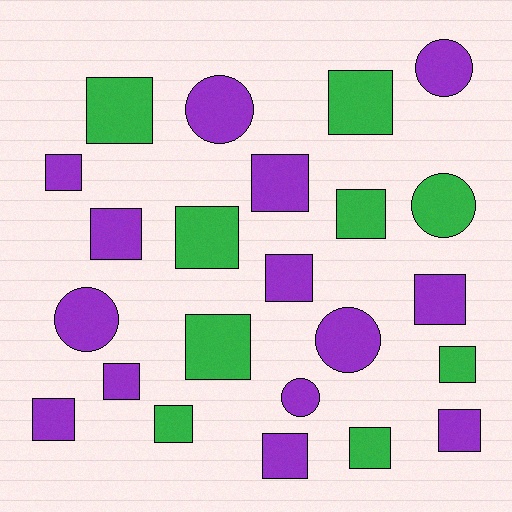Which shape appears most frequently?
Square, with 17 objects.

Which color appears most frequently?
Purple, with 14 objects.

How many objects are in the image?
There are 23 objects.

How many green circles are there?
There is 1 green circle.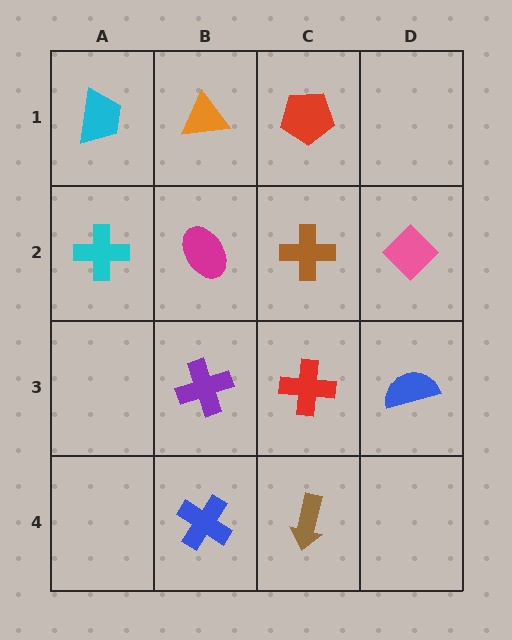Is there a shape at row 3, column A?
No, that cell is empty.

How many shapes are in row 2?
4 shapes.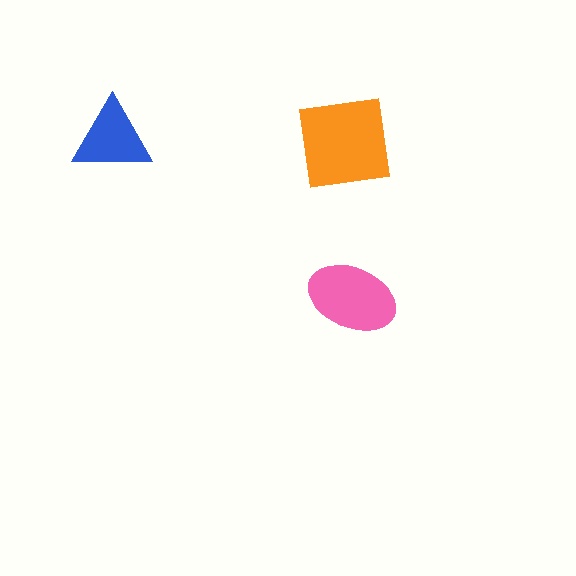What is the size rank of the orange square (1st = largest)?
1st.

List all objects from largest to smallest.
The orange square, the pink ellipse, the blue triangle.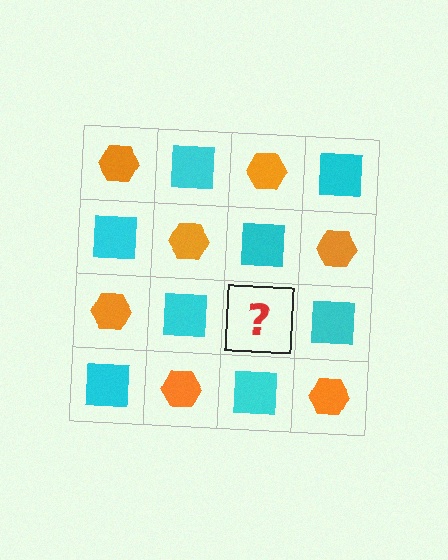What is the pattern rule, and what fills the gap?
The rule is that it alternates orange hexagon and cyan square in a checkerboard pattern. The gap should be filled with an orange hexagon.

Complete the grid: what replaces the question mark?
The question mark should be replaced with an orange hexagon.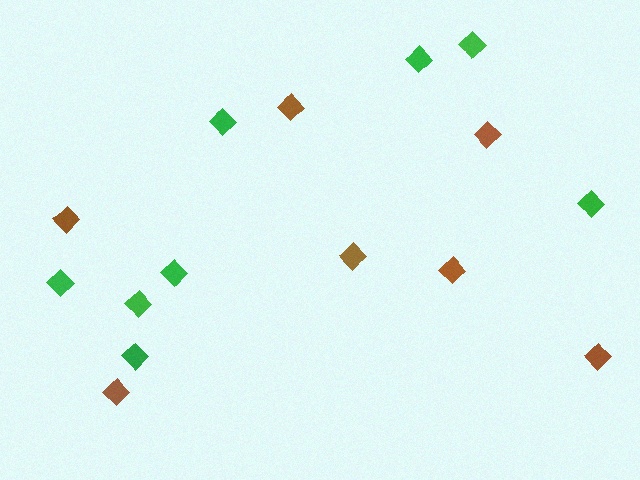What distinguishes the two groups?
There are 2 groups: one group of green diamonds (8) and one group of brown diamonds (7).